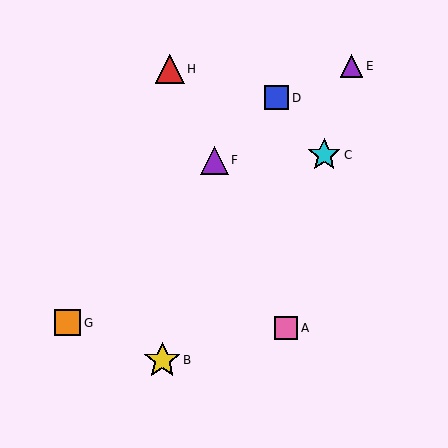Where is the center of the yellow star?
The center of the yellow star is at (162, 360).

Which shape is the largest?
The yellow star (labeled B) is the largest.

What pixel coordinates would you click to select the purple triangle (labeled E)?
Click at (351, 66) to select the purple triangle E.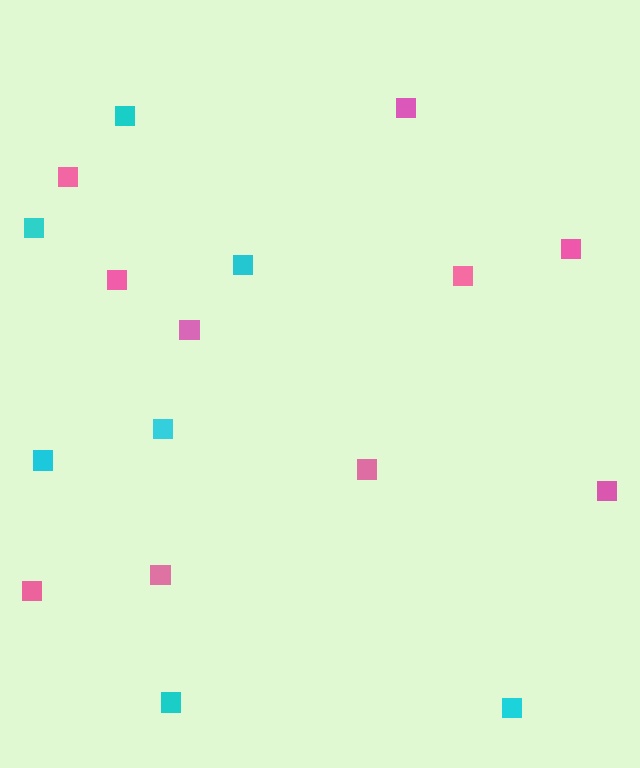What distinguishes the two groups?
There are 2 groups: one group of pink squares (10) and one group of cyan squares (7).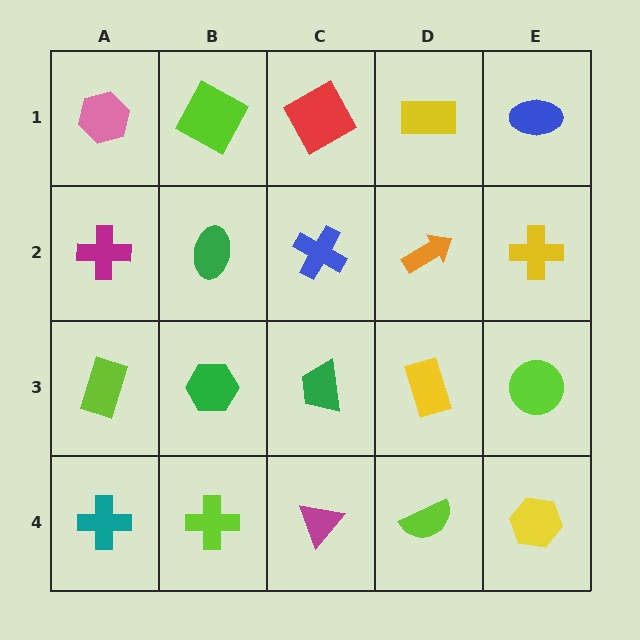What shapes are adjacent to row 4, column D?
A yellow rectangle (row 3, column D), a magenta triangle (row 4, column C), a yellow hexagon (row 4, column E).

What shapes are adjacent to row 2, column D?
A yellow rectangle (row 1, column D), a yellow rectangle (row 3, column D), a blue cross (row 2, column C), a yellow cross (row 2, column E).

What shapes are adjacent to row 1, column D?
An orange arrow (row 2, column D), a red square (row 1, column C), a blue ellipse (row 1, column E).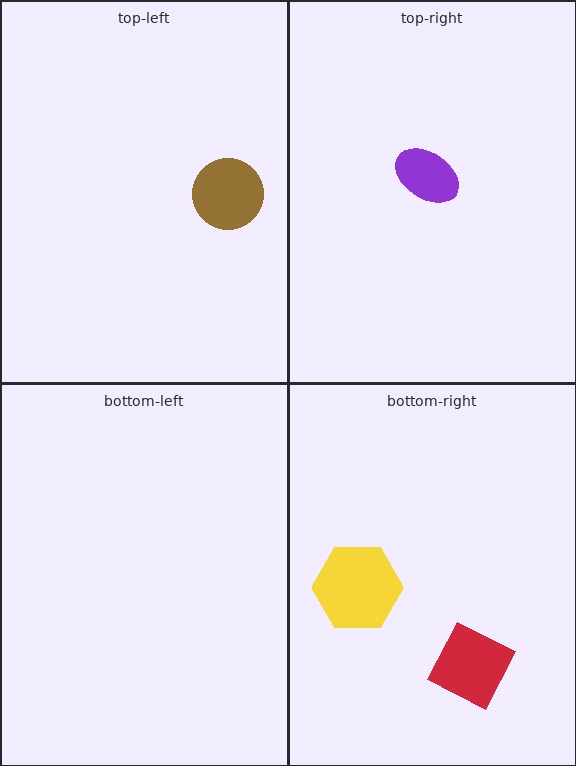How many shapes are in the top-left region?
1.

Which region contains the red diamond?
The bottom-right region.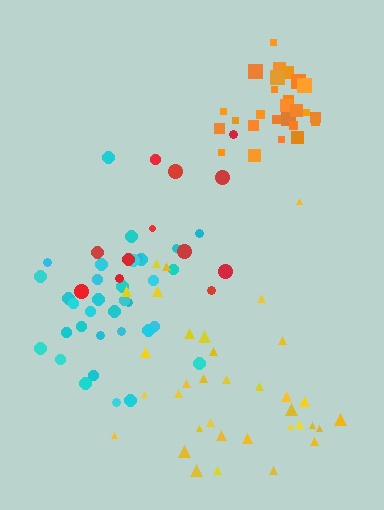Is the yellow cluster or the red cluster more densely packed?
Yellow.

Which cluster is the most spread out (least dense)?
Red.